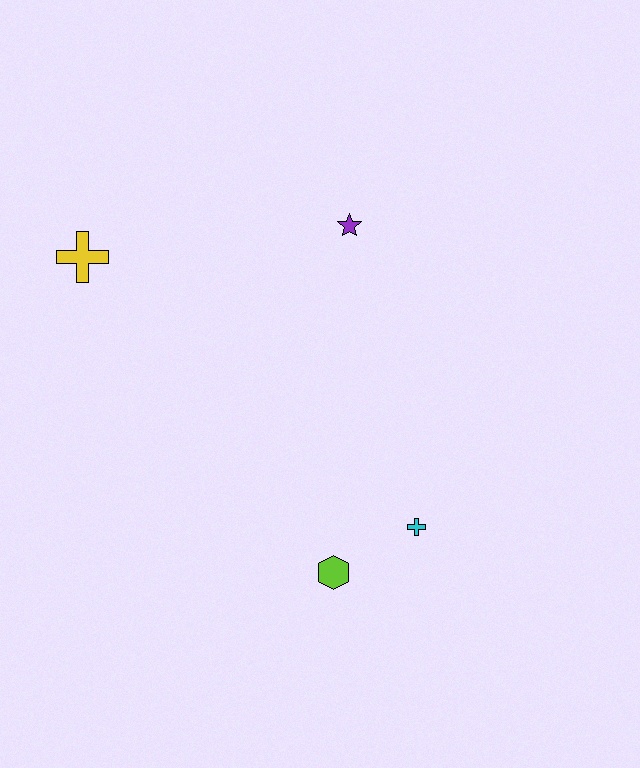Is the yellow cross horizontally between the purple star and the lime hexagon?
No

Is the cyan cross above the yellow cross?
No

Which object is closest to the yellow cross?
The purple star is closest to the yellow cross.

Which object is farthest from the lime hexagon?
The yellow cross is farthest from the lime hexagon.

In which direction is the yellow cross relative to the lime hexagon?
The yellow cross is above the lime hexagon.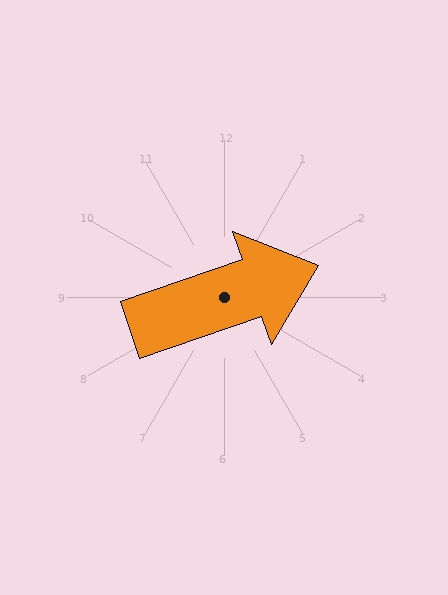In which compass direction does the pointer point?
East.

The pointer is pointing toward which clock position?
Roughly 2 o'clock.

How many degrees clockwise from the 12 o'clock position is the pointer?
Approximately 71 degrees.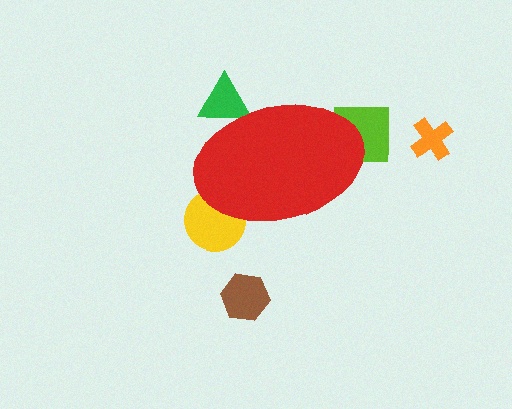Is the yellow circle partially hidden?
Yes, the yellow circle is partially hidden behind the red ellipse.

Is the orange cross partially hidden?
No, the orange cross is fully visible.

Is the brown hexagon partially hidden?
No, the brown hexagon is fully visible.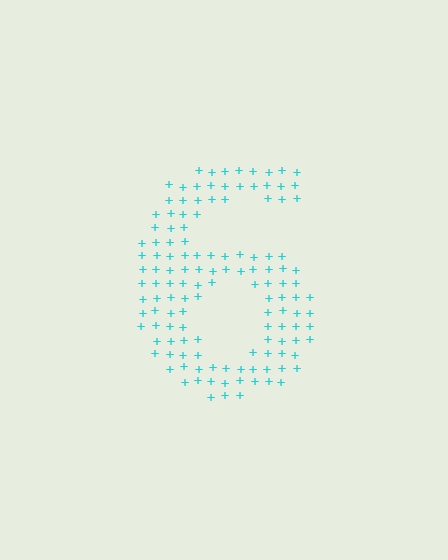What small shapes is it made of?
It is made of small plus signs.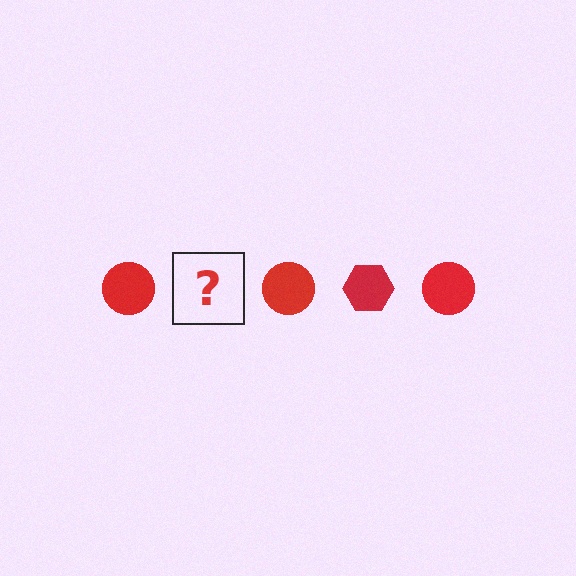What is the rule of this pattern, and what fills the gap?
The rule is that the pattern cycles through circle, hexagon shapes in red. The gap should be filled with a red hexagon.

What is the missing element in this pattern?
The missing element is a red hexagon.